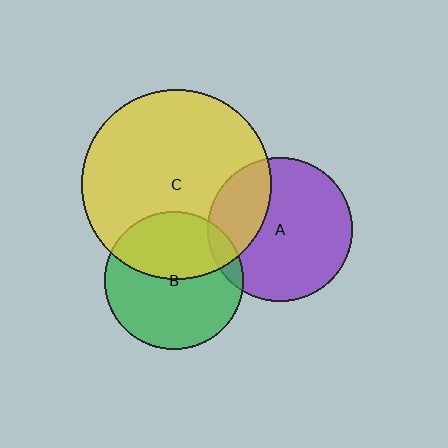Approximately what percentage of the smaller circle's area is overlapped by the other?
Approximately 30%.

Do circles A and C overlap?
Yes.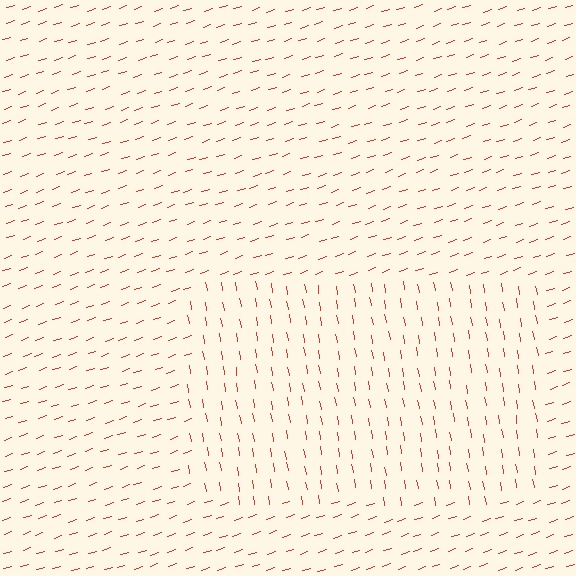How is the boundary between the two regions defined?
The boundary is defined purely by a change in line orientation (approximately 80 degrees difference). All lines are the same color and thickness.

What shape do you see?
I see a rectangle.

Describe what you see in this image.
The image is filled with small red line segments. A rectangle region in the image has lines oriented differently from the surrounding lines, creating a visible texture boundary.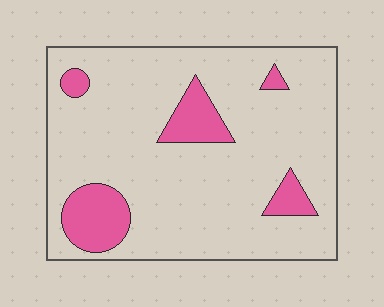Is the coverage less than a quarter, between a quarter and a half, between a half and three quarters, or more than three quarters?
Less than a quarter.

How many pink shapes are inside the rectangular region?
5.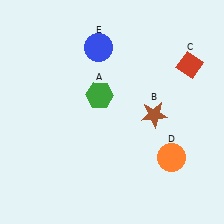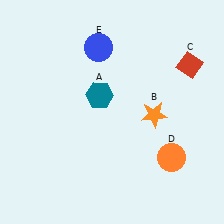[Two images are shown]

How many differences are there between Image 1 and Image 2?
There are 2 differences between the two images.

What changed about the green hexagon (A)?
In Image 1, A is green. In Image 2, it changed to teal.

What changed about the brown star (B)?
In Image 1, B is brown. In Image 2, it changed to orange.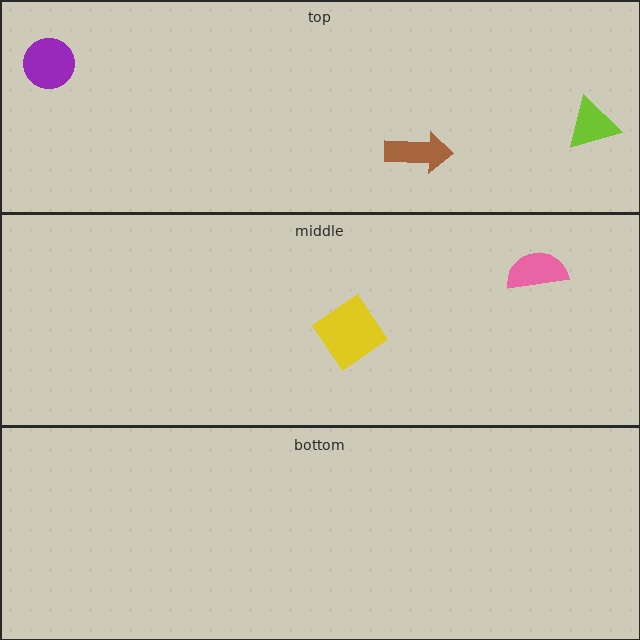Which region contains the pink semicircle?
The middle region.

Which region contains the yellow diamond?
The middle region.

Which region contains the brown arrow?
The top region.